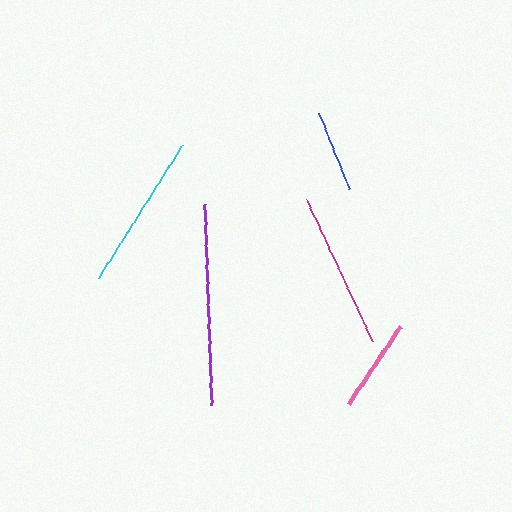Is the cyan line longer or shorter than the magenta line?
The cyan line is longer than the magenta line.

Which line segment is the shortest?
The blue line is the shortest at approximately 81 pixels.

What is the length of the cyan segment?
The cyan segment is approximately 158 pixels long.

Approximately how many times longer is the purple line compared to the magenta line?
The purple line is approximately 1.3 times the length of the magenta line.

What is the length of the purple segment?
The purple segment is approximately 201 pixels long.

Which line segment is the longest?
The purple line is the longest at approximately 201 pixels.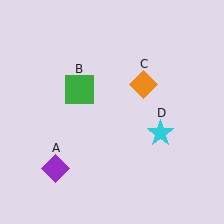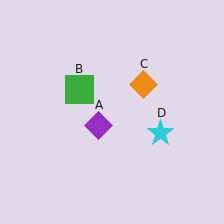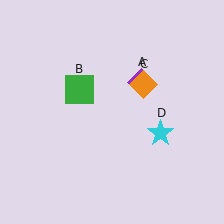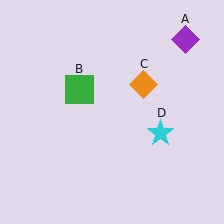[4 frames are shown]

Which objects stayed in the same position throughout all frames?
Green square (object B) and orange diamond (object C) and cyan star (object D) remained stationary.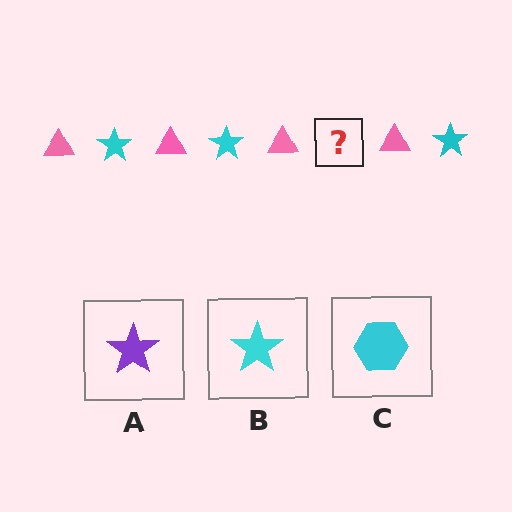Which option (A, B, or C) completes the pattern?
B.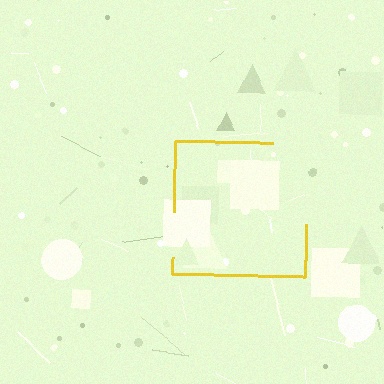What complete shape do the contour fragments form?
The contour fragments form a square.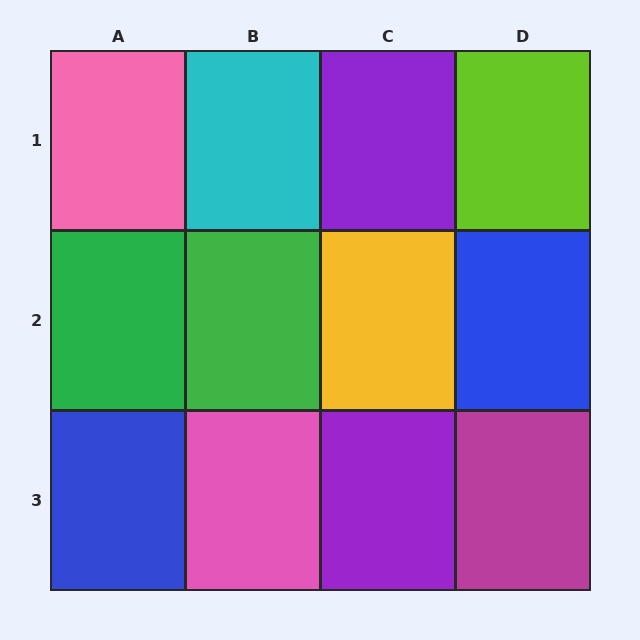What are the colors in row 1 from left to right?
Pink, cyan, purple, lime.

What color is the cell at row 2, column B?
Green.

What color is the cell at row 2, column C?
Yellow.